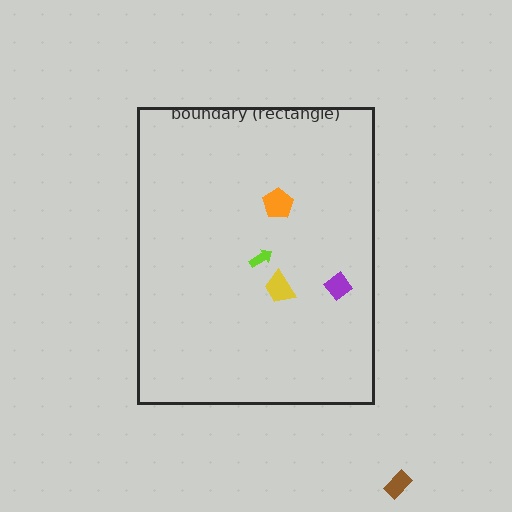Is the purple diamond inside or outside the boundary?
Inside.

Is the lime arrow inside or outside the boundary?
Inside.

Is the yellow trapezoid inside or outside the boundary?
Inside.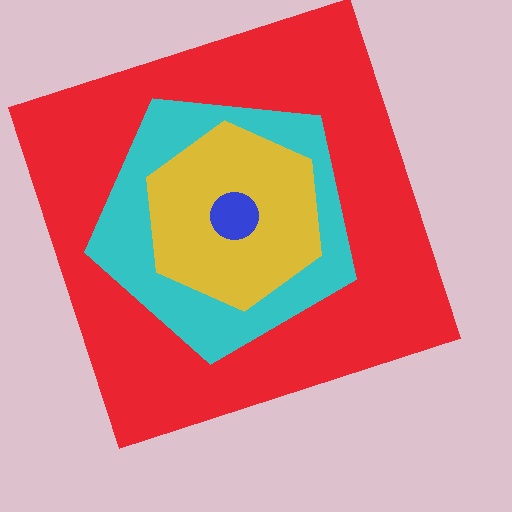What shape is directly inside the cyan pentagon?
The yellow hexagon.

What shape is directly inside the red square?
The cyan pentagon.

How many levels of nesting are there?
4.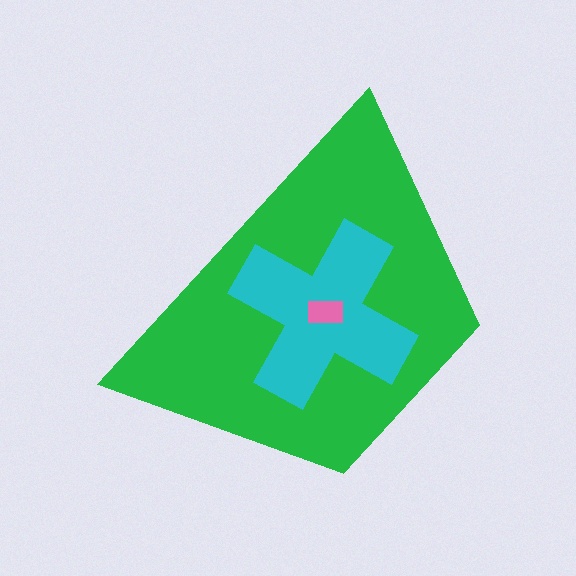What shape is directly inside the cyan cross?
The pink rectangle.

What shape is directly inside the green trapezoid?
The cyan cross.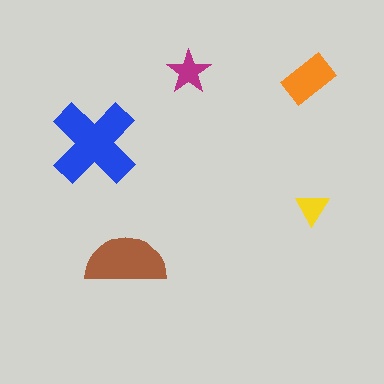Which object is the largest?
The blue cross.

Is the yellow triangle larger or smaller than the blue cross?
Smaller.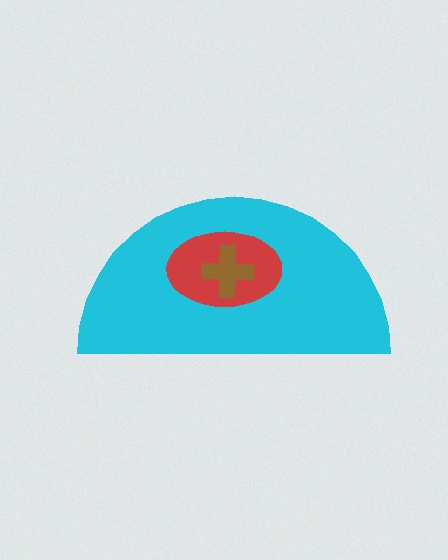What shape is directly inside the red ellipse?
The brown cross.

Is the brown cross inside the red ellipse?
Yes.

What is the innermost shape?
The brown cross.